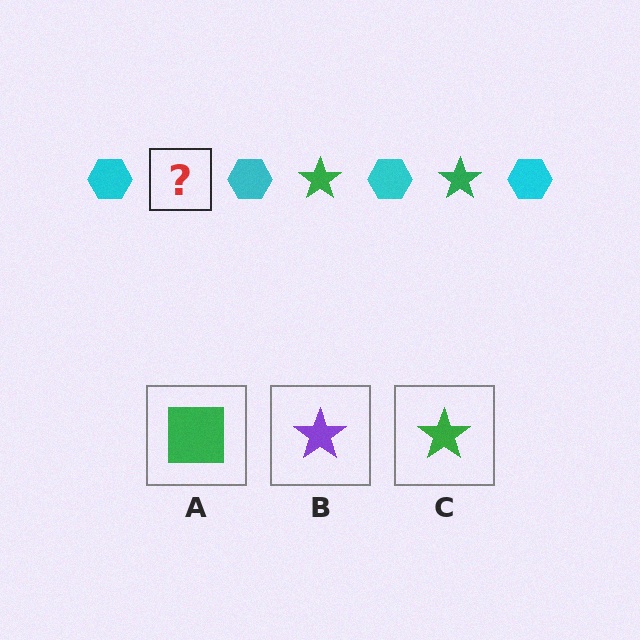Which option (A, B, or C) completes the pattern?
C.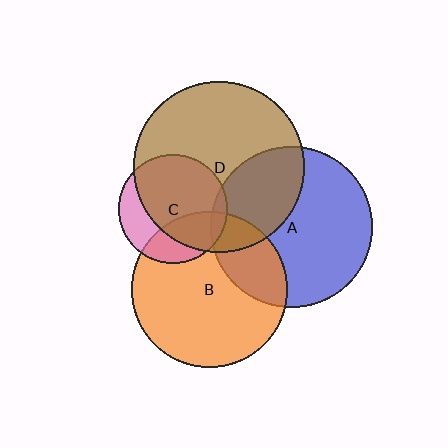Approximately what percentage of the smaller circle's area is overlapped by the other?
Approximately 70%.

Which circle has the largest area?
Circle D (brown).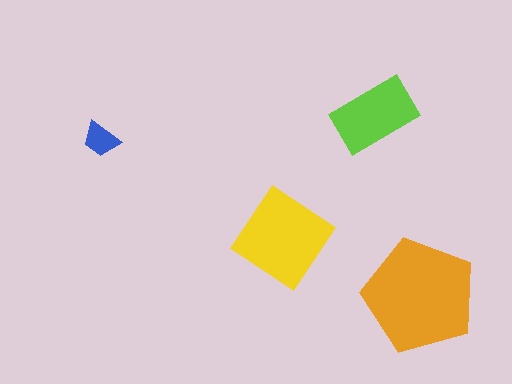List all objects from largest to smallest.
The orange pentagon, the yellow diamond, the lime rectangle, the blue trapezoid.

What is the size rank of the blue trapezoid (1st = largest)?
4th.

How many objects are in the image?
There are 4 objects in the image.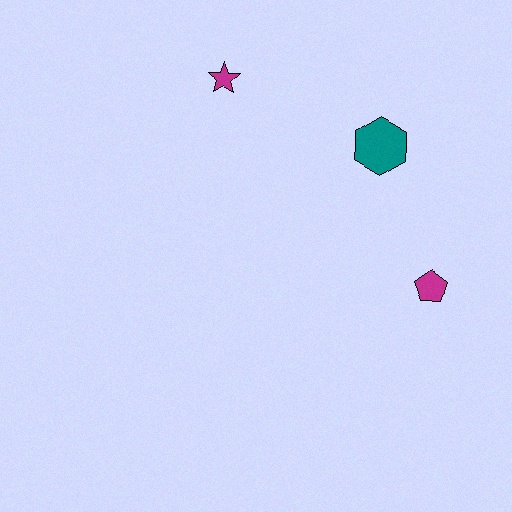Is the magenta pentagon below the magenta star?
Yes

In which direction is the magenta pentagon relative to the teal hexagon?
The magenta pentagon is below the teal hexagon.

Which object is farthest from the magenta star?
The magenta pentagon is farthest from the magenta star.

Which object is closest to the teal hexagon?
The magenta pentagon is closest to the teal hexagon.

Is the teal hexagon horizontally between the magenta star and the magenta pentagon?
Yes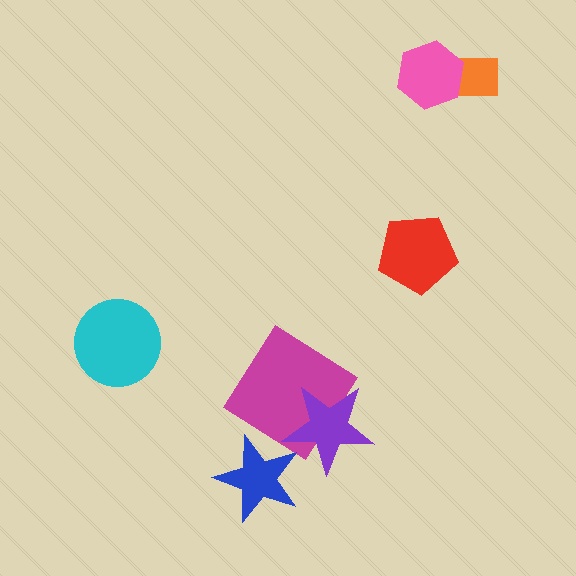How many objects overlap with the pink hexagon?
1 object overlaps with the pink hexagon.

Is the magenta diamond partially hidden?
Yes, it is partially covered by another shape.